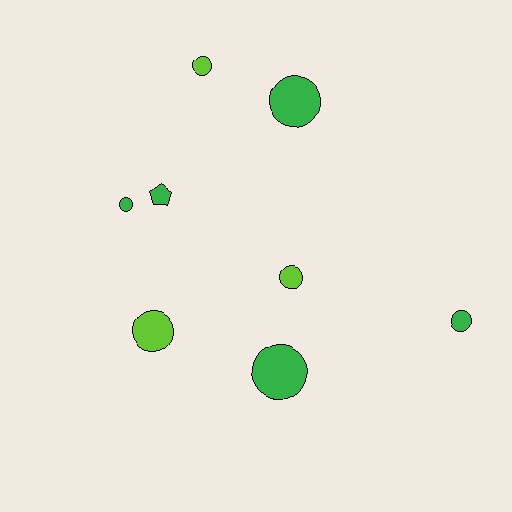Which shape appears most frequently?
Circle, with 7 objects.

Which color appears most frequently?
Green, with 5 objects.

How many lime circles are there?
There are 3 lime circles.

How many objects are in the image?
There are 8 objects.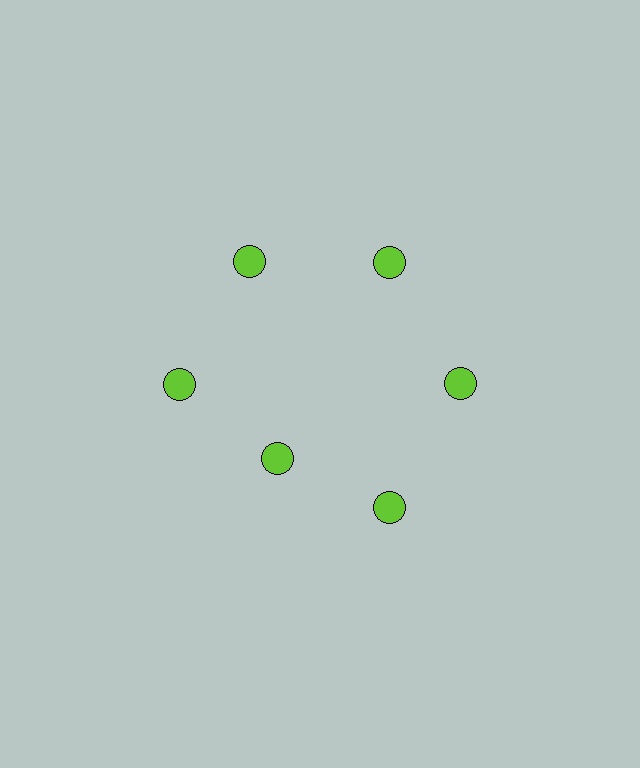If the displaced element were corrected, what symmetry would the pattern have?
It would have 6-fold rotational symmetry — the pattern would map onto itself every 60 degrees.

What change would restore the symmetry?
The symmetry would be restored by moving it outward, back onto the ring so that all 6 circles sit at equal angles and equal distance from the center.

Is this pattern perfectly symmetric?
No. The 6 lime circles are arranged in a ring, but one element near the 7 o'clock position is pulled inward toward the center, breaking the 6-fold rotational symmetry.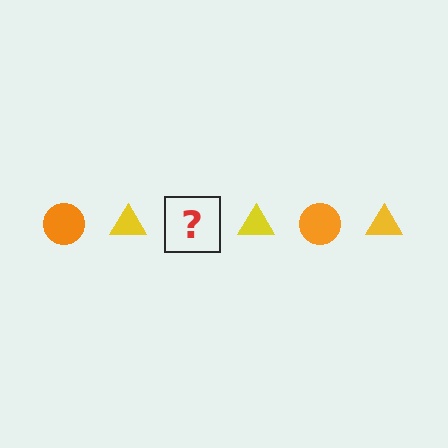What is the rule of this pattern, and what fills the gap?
The rule is that the pattern alternates between orange circle and yellow triangle. The gap should be filled with an orange circle.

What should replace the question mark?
The question mark should be replaced with an orange circle.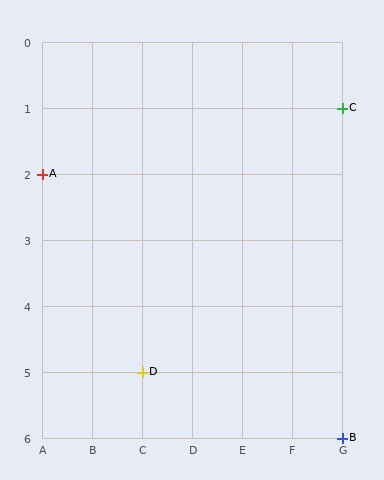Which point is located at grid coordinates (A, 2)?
Point A is at (A, 2).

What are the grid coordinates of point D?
Point D is at grid coordinates (C, 5).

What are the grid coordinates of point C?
Point C is at grid coordinates (G, 1).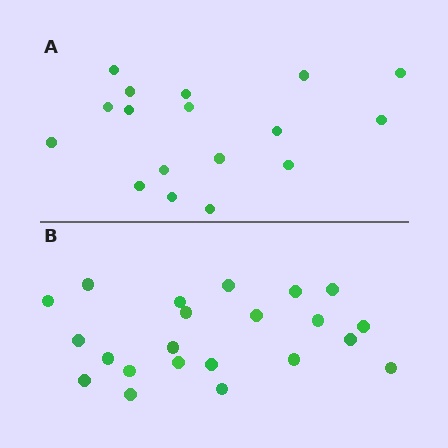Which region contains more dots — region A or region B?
Region B (the bottom region) has more dots.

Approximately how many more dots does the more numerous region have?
Region B has about 5 more dots than region A.